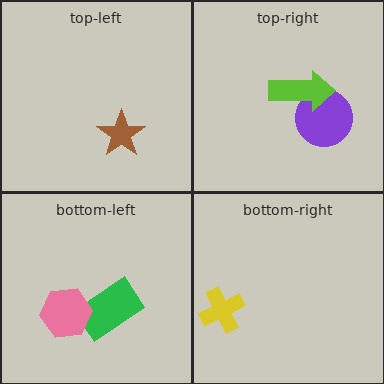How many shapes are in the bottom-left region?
2.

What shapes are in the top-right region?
The purple circle, the lime arrow.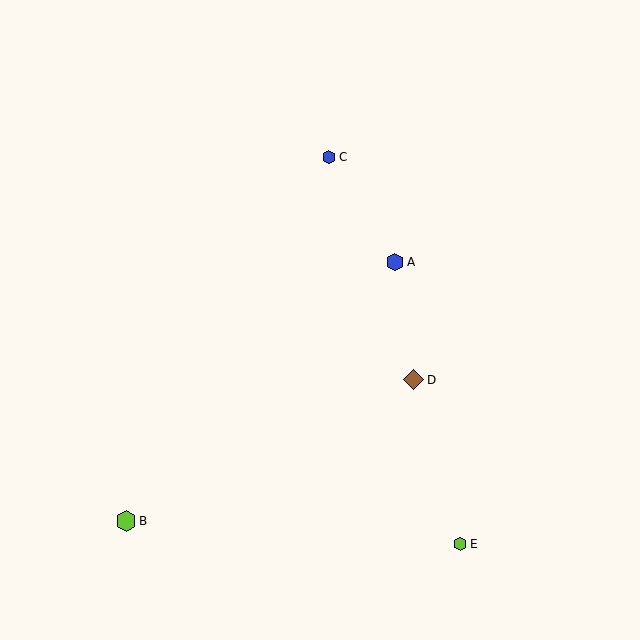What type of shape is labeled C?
Shape C is a blue hexagon.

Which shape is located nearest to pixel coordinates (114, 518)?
The lime hexagon (labeled B) at (126, 521) is nearest to that location.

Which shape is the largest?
The lime hexagon (labeled B) is the largest.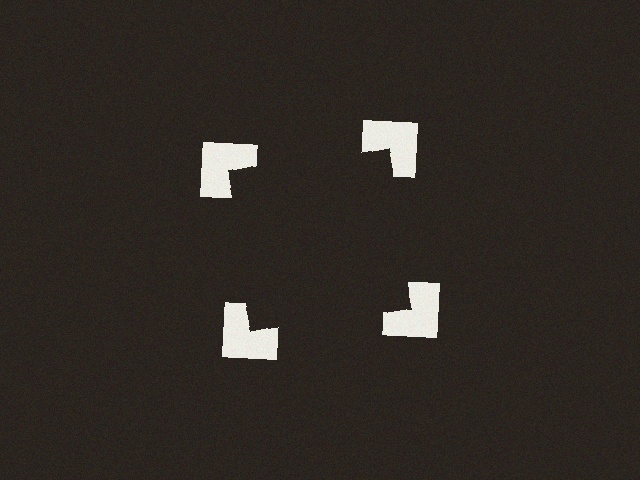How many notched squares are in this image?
There are 4 — one at each vertex of the illusory square.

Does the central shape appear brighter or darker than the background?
It typically appears slightly darker than the background, even though no actual brightness change is drawn.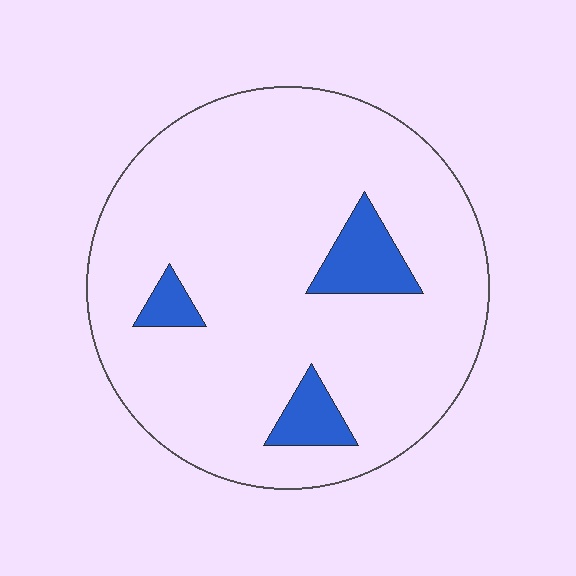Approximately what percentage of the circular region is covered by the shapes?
Approximately 10%.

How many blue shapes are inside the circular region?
3.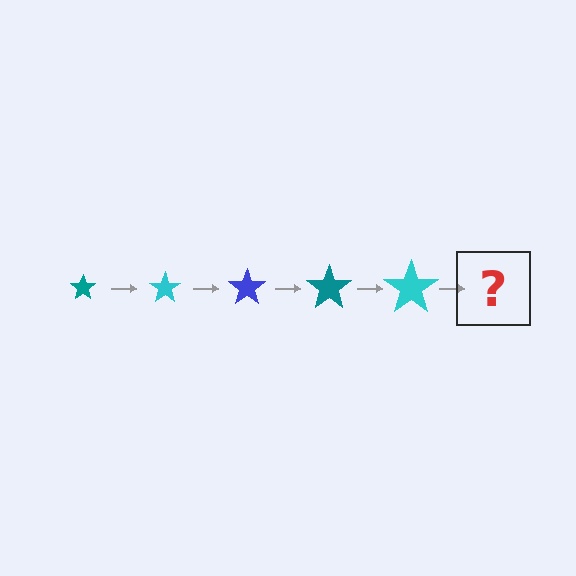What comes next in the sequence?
The next element should be a blue star, larger than the previous one.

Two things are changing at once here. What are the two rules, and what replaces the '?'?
The two rules are that the star grows larger each step and the color cycles through teal, cyan, and blue. The '?' should be a blue star, larger than the previous one.